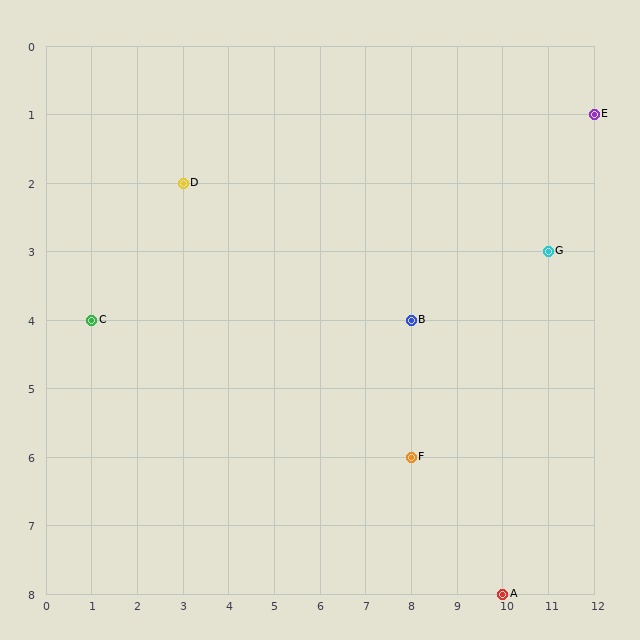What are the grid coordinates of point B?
Point B is at grid coordinates (8, 4).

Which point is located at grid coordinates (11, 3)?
Point G is at (11, 3).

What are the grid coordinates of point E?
Point E is at grid coordinates (12, 1).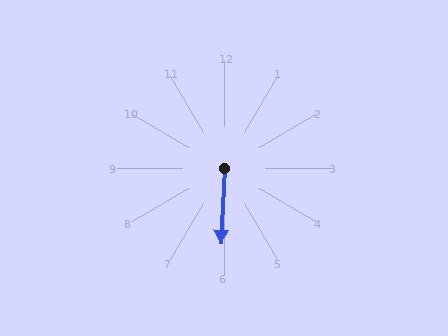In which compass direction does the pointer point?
South.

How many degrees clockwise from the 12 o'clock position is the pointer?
Approximately 183 degrees.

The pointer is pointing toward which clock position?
Roughly 6 o'clock.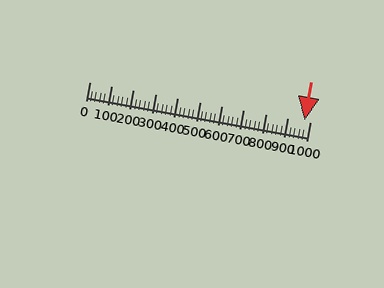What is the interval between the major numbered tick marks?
The major tick marks are spaced 100 units apart.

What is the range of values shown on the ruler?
The ruler shows values from 0 to 1000.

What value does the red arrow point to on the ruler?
The red arrow points to approximately 974.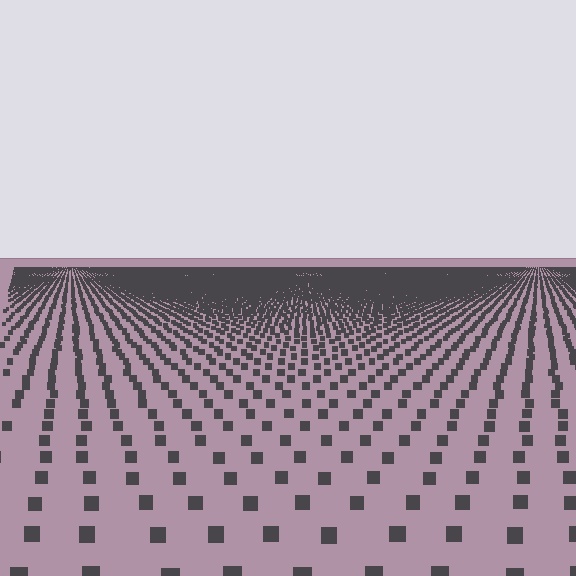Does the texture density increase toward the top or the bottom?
Density increases toward the top.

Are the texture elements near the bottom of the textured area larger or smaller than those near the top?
Larger. Near the bottom, elements are closer to the viewer and appear at a bigger on-screen size.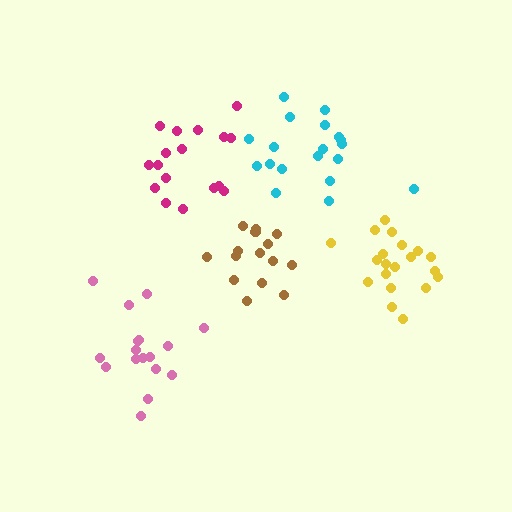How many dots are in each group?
Group 1: 17 dots, Group 2: 19 dots, Group 3: 20 dots, Group 4: 16 dots, Group 5: 17 dots (89 total).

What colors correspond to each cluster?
The clusters are colored: magenta, cyan, yellow, brown, pink.